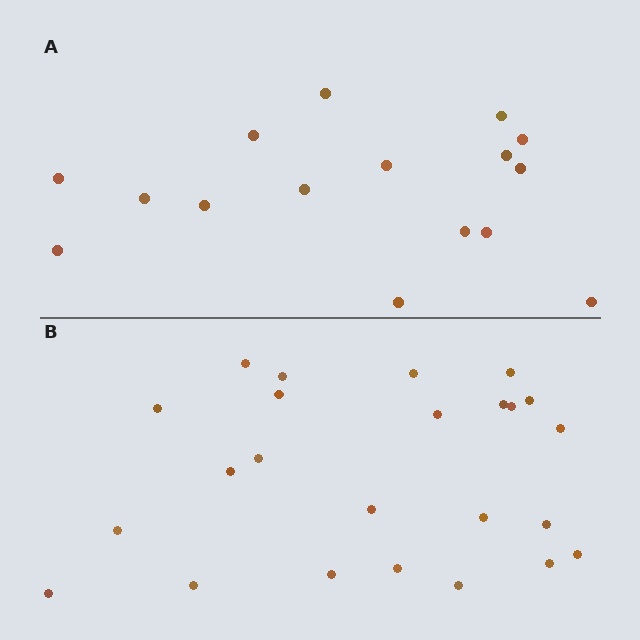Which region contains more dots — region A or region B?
Region B (the bottom region) has more dots.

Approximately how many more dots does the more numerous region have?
Region B has roughly 8 or so more dots than region A.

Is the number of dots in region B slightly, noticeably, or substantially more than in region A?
Region B has substantially more. The ratio is roughly 1.5 to 1.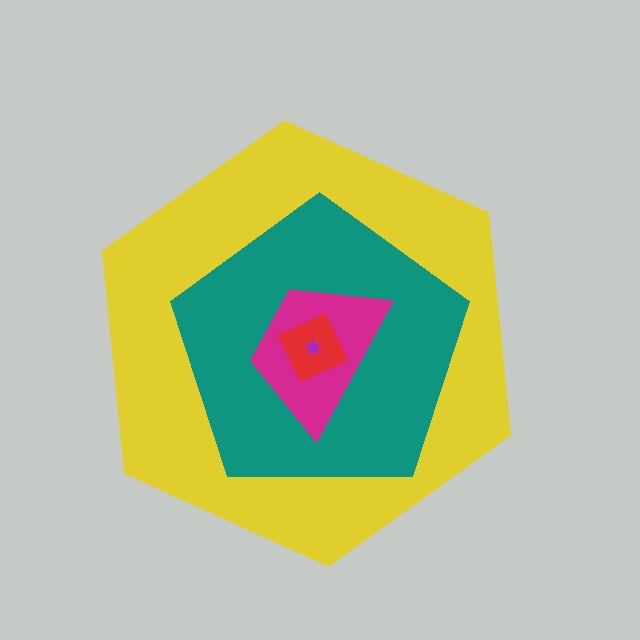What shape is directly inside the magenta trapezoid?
The red diamond.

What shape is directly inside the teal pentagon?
The magenta trapezoid.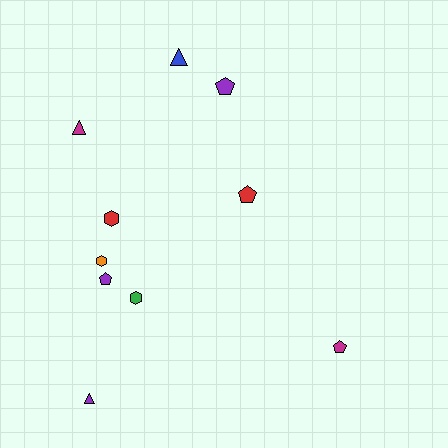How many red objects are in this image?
There are 2 red objects.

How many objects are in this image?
There are 10 objects.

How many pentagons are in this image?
There are 4 pentagons.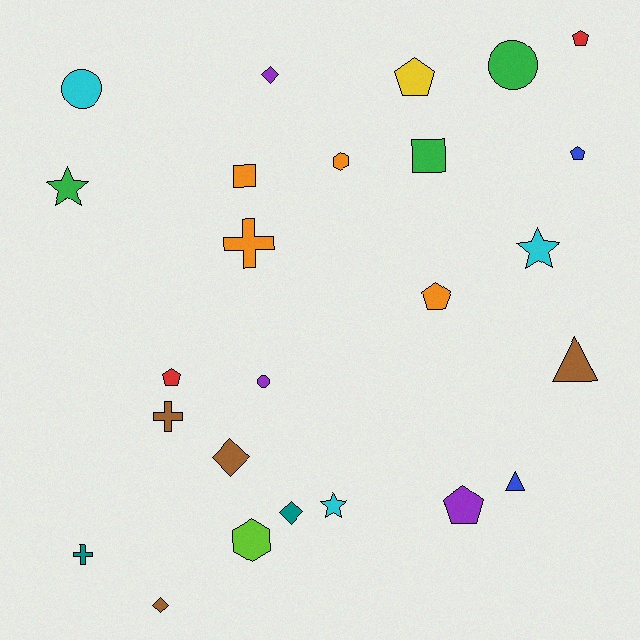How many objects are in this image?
There are 25 objects.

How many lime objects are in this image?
There is 1 lime object.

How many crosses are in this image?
There are 3 crosses.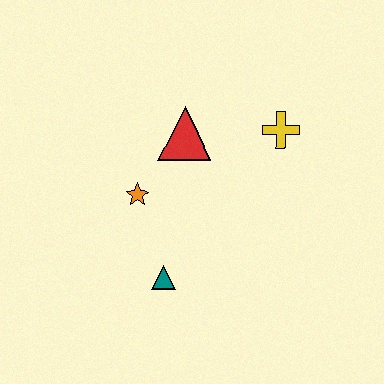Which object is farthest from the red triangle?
The teal triangle is farthest from the red triangle.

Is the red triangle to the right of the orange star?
Yes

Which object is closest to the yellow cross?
The red triangle is closest to the yellow cross.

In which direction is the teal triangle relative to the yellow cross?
The teal triangle is below the yellow cross.